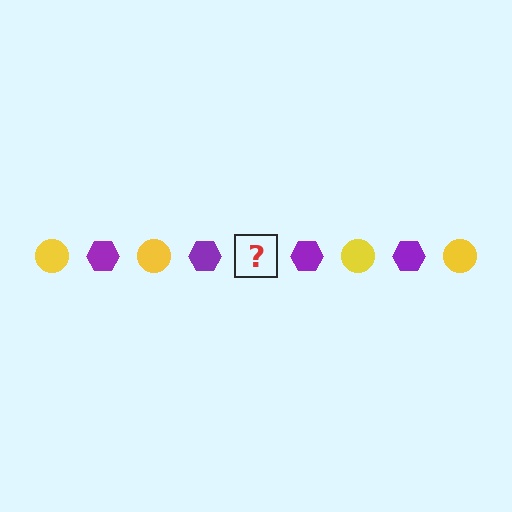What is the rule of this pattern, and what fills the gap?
The rule is that the pattern alternates between yellow circle and purple hexagon. The gap should be filled with a yellow circle.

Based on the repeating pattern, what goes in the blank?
The blank should be a yellow circle.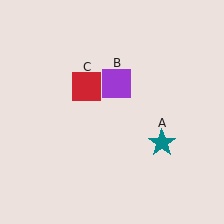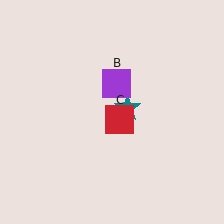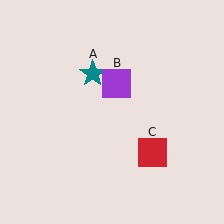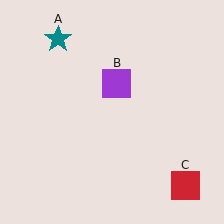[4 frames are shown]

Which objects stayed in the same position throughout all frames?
Purple square (object B) remained stationary.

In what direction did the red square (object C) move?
The red square (object C) moved down and to the right.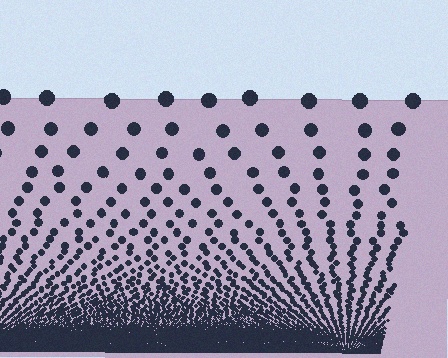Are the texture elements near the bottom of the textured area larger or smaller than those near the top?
Smaller. The gradient is inverted — elements near the bottom are smaller and denser.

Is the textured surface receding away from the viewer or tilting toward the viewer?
The surface appears to tilt toward the viewer. Texture elements get larger and sparser toward the top.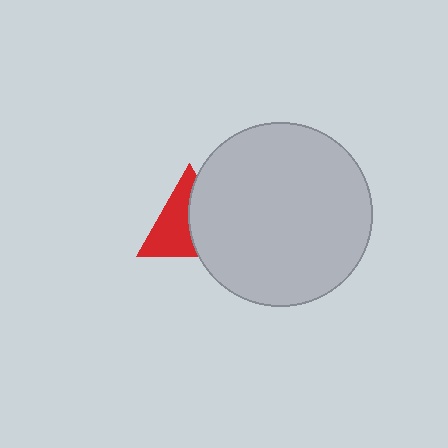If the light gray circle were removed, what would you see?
You would see the complete red triangle.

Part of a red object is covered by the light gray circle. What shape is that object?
It is a triangle.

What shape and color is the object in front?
The object in front is a light gray circle.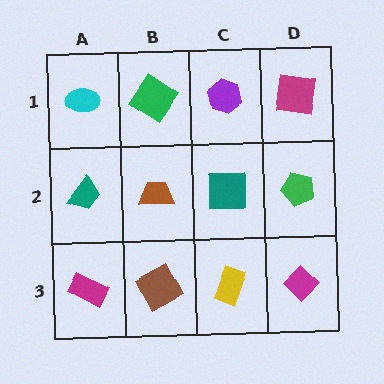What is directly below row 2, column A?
A magenta rectangle.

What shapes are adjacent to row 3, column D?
A green pentagon (row 2, column D), a yellow rectangle (row 3, column C).